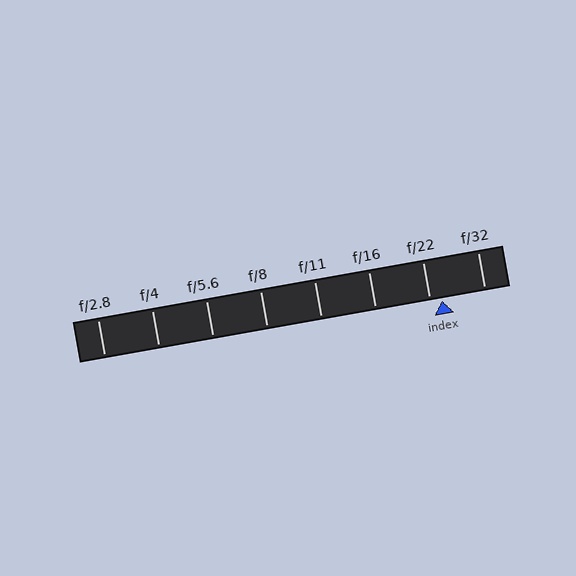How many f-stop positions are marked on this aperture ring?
There are 8 f-stop positions marked.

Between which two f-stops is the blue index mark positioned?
The index mark is between f/22 and f/32.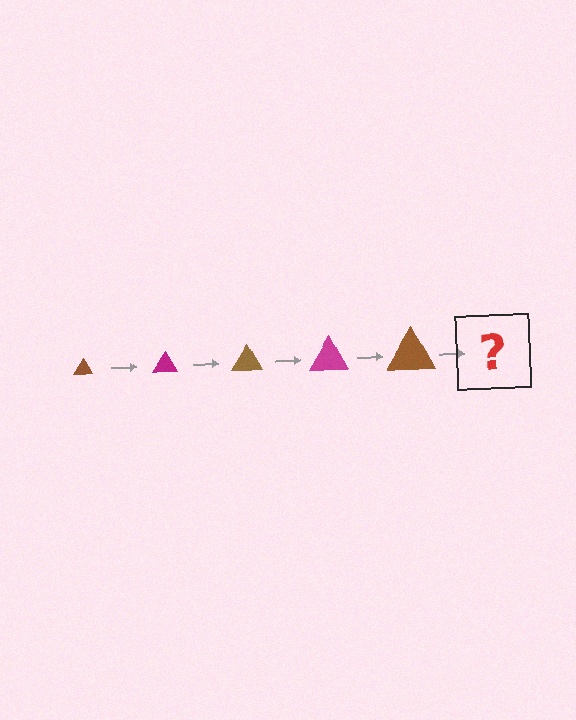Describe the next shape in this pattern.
It should be a magenta triangle, larger than the previous one.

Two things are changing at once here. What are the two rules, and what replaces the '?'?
The two rules are that the triangle grows larger each step and the color cycles through brown and magenta. The '?' should be a magenta triangle, larger than the previous one.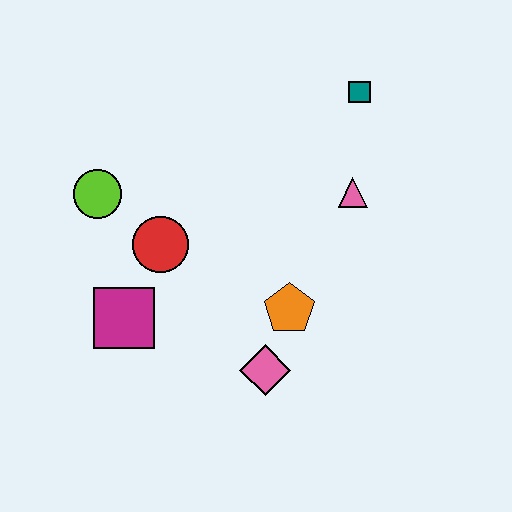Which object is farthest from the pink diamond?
The teal square is farthest from the pink diamond.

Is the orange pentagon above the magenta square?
Yes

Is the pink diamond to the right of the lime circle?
Yes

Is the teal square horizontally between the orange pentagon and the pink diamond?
No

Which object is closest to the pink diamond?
The orange pentagon is closest to the pink diamond.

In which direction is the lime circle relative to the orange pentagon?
The lime circle is to the left of the orange pentagon.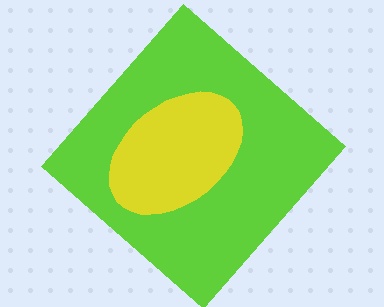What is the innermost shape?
The yellow ellipse.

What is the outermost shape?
The lime diamond.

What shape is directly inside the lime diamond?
The yellow ellipse.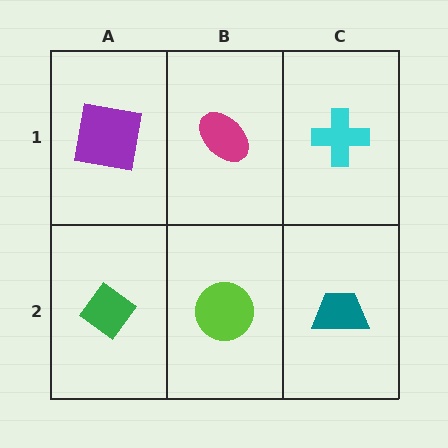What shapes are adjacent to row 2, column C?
A cyan cross (row 1, column C), a lime circle (row 2, column B).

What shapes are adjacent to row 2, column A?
A purple square (row 1, column A), a lime circle (row 2, column B).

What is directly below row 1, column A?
A green diamond.